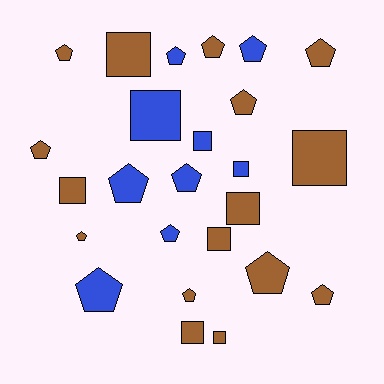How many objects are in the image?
There are 25 objects.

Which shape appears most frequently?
Pentagon, with 15 objects.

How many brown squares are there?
There are 7 brown squares.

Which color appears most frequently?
Brown, with 16 objects.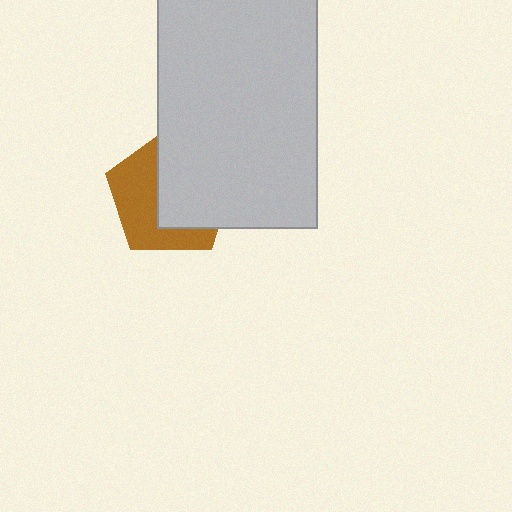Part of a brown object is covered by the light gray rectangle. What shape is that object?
It is a pentagon.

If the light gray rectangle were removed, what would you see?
You would see the complete brown pentagon.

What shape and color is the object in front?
The object in front is a light gray rectangle.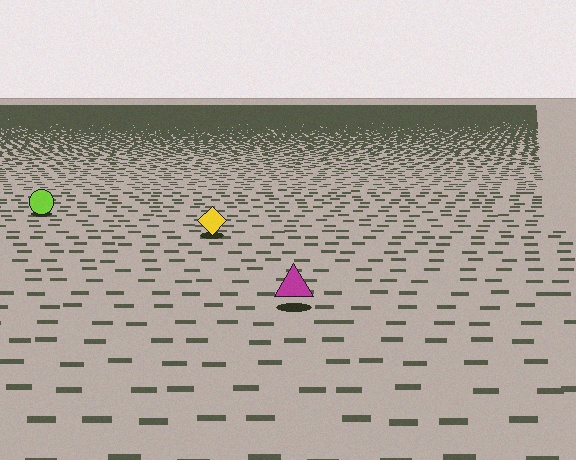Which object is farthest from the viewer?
The lime circle is farthest from the viewer. It appears smaller and the ground texture around it is denser.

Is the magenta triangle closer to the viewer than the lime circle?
Yes. The magenta triangle is closer — you can tell from the texture gradient: the ground texture is coarser near it.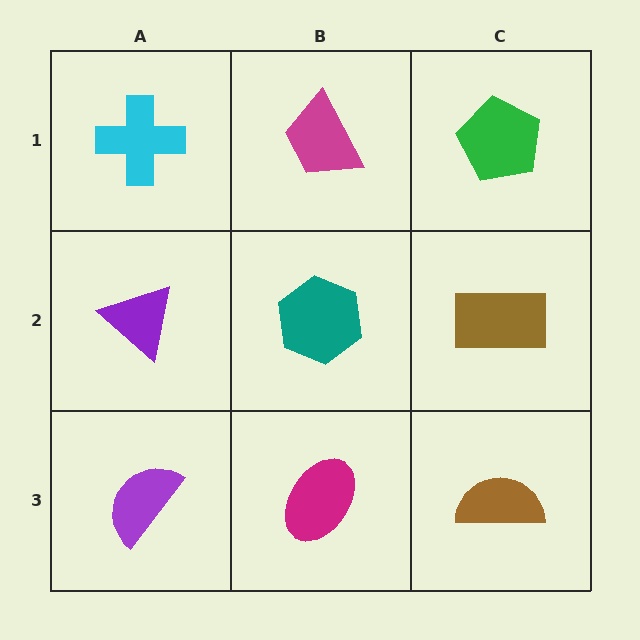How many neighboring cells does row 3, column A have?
2.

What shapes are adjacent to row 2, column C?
A green pentagon (row 1, column C), a brown semicircle (row 3, column C), a teal hexagon (row 2, column B).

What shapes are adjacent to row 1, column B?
A teal hexagon (row 2, column B), a cyan cross (row 1, column A), a green pentagon (row 1, column C).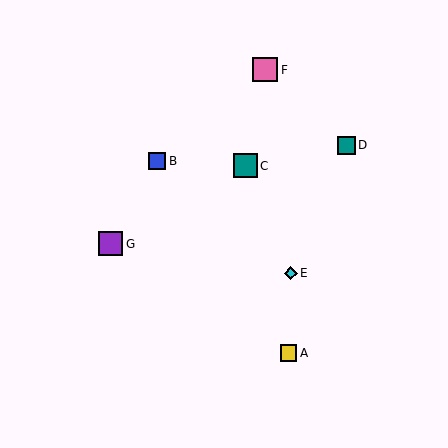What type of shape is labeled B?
Shape B is a blue square.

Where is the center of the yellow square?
The center of the yellow square is at (289, 353).